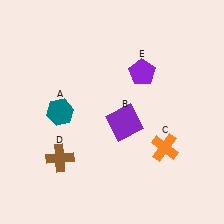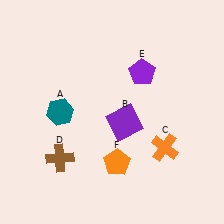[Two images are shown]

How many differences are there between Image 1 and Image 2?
There is 1 difference between the two images.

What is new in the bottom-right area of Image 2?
An orange pentagon (F) was added in the bottom-right area of Image 2.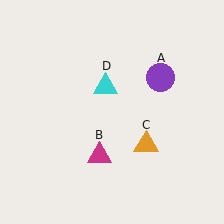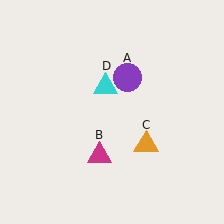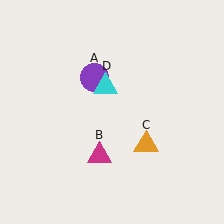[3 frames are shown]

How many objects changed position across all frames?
1 object changed position: purple circle (object A).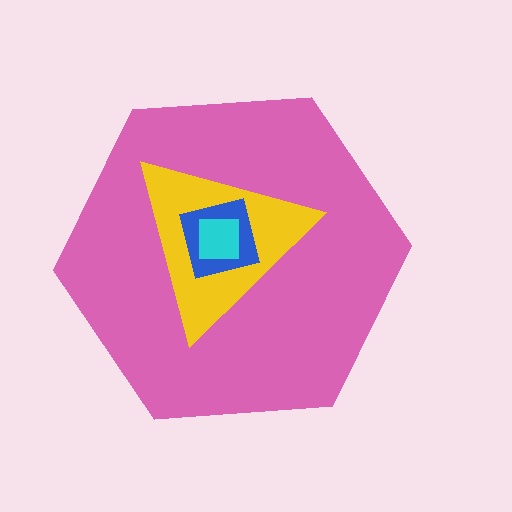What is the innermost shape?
The cyan square.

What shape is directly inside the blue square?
The cyan square.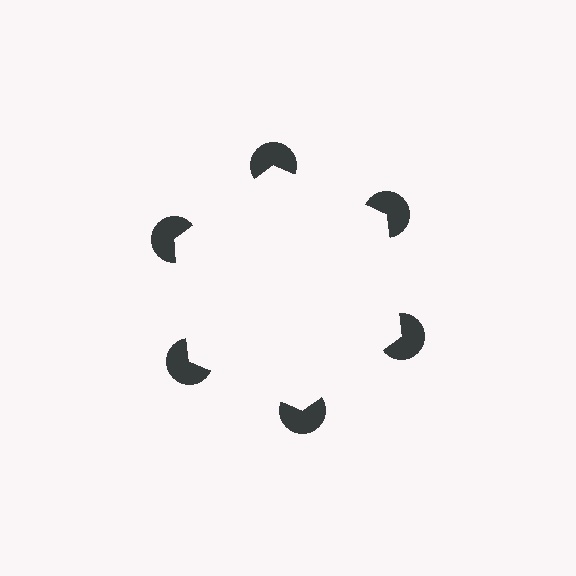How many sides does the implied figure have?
6 sides.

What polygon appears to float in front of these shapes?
An illusory hexagon — its edges are inferred from the aligned wedge cuts in the pac-man discs, not physically drawn.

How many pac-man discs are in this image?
There are 6 — one at each vertex of the illusory hexagon.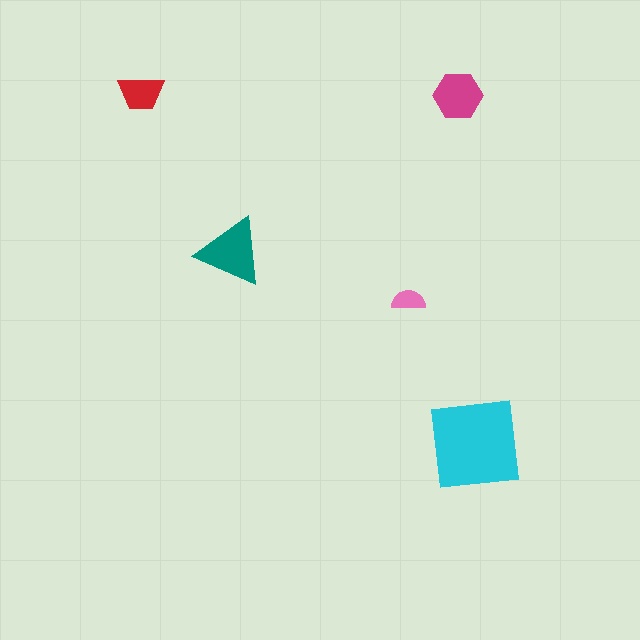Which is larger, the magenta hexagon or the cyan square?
The cyan square.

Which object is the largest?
The cyan square.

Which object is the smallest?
The pink semicircle.